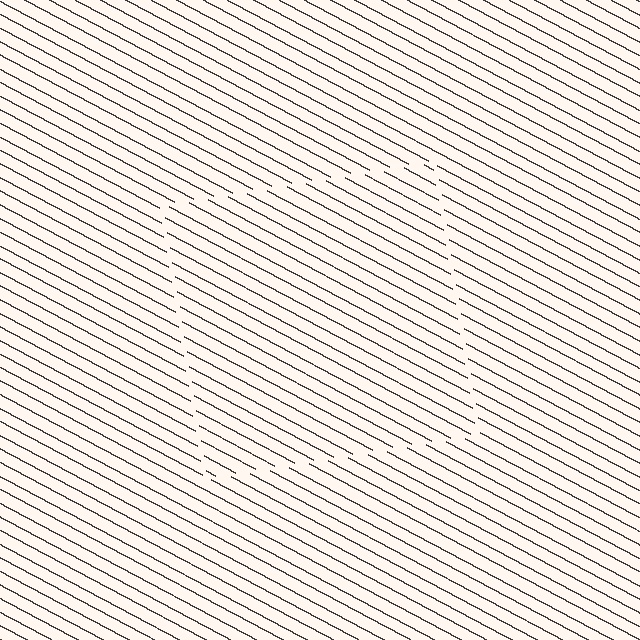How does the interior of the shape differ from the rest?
The interior of the shape contains the same grating, shifted by half a period — the contour is defined by the phase discontinuity where line-ends from the inner and outer gratings abut.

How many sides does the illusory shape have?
4 sides — the line-ends trace a square.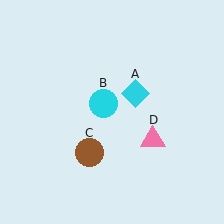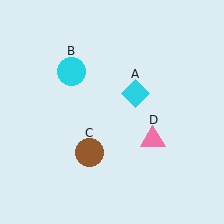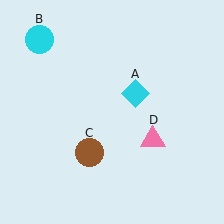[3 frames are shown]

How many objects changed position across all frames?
1 object changed position: cyan circle (object B).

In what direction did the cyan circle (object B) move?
The cyan circle (object B) moved up and to the left.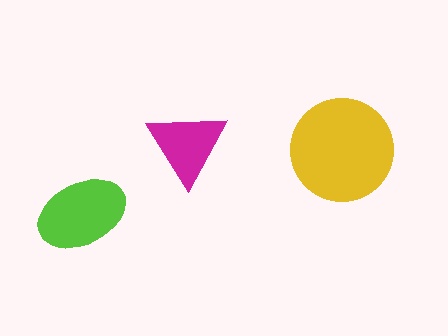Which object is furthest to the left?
The lime ellipse is leftmost.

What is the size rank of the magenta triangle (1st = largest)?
3rd.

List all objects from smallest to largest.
The magenta triangle, the lime ellipse, the yellow circle.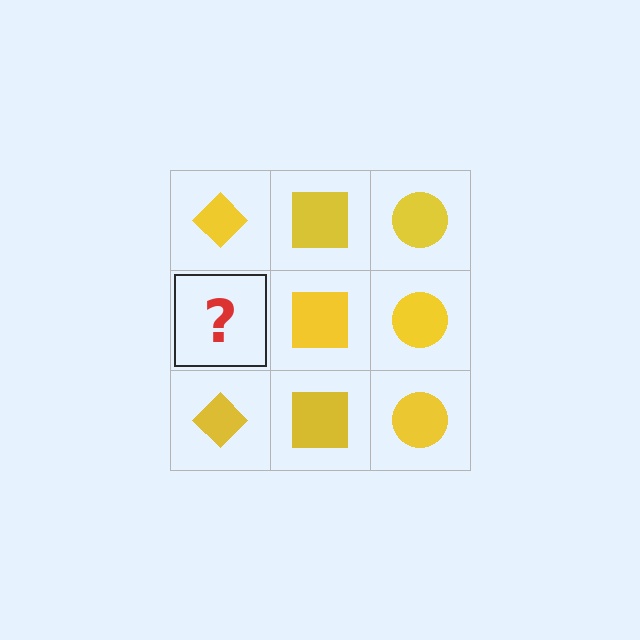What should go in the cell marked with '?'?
The missing cell should contain a yellow diamond.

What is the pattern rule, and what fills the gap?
The rule is that each column has a consistent shape. The gap should be filled with a yellow diamond.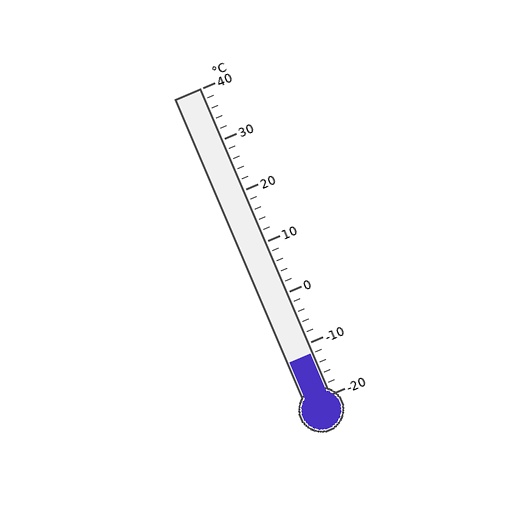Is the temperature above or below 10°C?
The temperature is below 10°C.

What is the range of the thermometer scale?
The thermometer scale ranges from -20°C to 40°C.